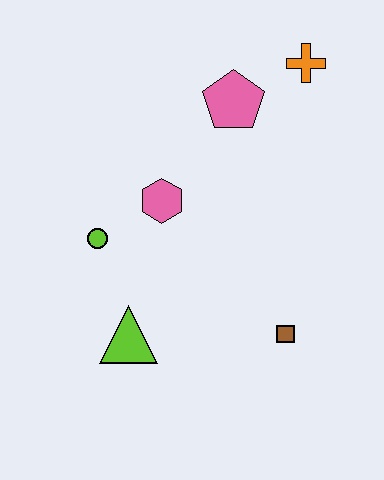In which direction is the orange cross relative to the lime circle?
The orange cross is to the right of the lime circle.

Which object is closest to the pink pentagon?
The orange cross is closest to the pink pentagon.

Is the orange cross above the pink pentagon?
Yes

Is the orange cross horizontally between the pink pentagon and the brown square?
No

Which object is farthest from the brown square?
The orange cross is farthest from the brown square.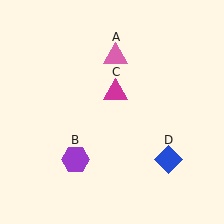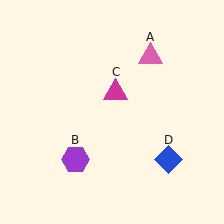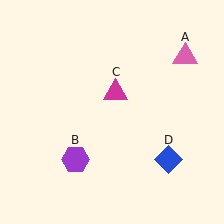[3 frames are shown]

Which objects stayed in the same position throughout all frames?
Purple hexagon (object B) and magenta triangle (object C) and blue diamond (object D) remained stationary.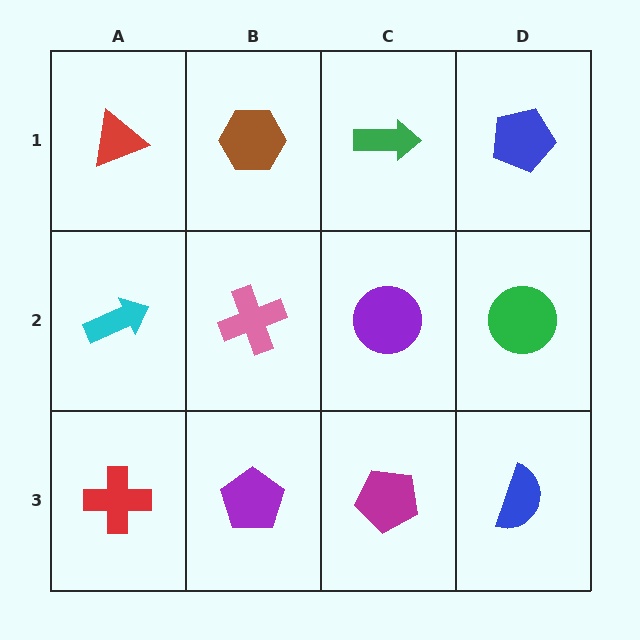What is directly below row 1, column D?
A green circle.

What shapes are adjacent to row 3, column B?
A pink cross (row 2, column B), a red cross (row 3, column A), a magenta pentagon (row 3, column C).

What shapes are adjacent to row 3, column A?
A cyan arrow (row 2, column A), a purple pentagon (row 3, column B).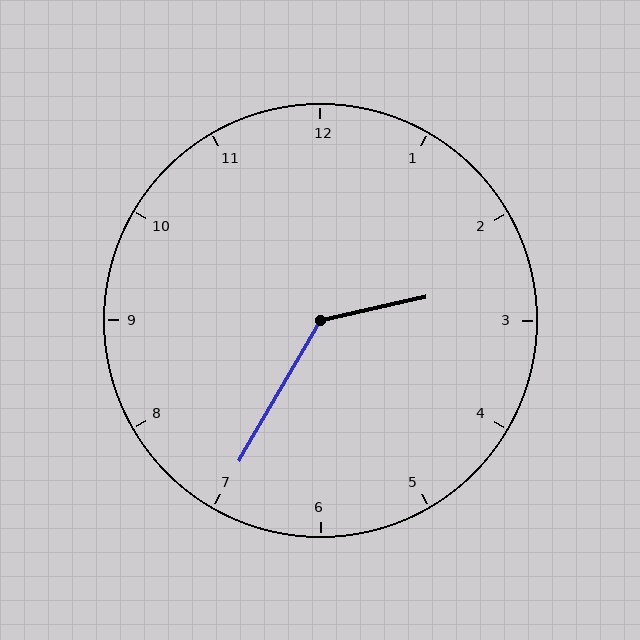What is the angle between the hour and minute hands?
Approximately 132 degrees.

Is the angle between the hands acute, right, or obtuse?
It is obtuse.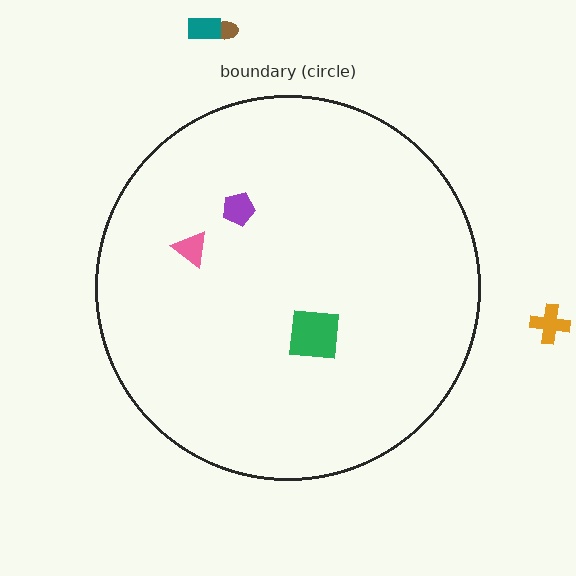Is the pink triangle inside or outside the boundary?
Inside.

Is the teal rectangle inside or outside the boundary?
Outside.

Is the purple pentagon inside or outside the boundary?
Inside.